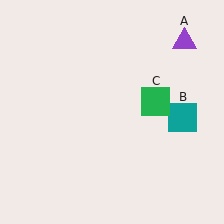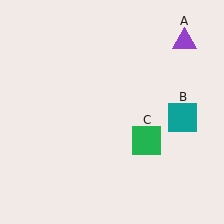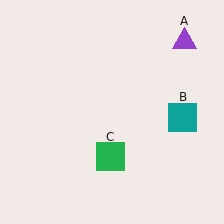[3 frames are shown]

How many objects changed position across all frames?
1 object changed position: green square (object C).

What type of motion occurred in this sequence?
The green square (object C) rotated clockwise around the center of the scene.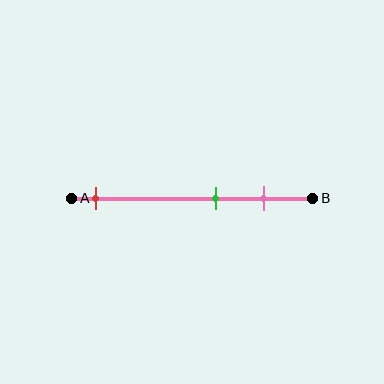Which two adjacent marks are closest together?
The green and pink marks are the closest adjacent pair.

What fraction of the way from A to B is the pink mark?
The pink mark is approximately 80% (0.8) of the way from A to B.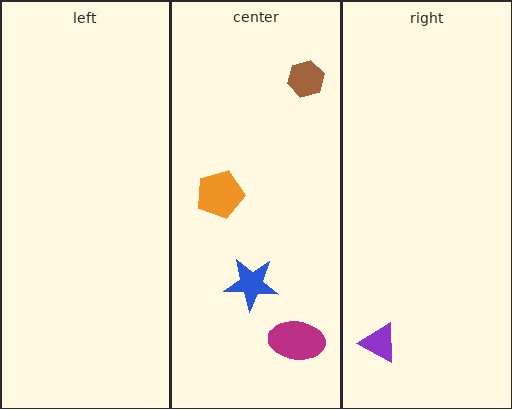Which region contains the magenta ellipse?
The center region.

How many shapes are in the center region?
4.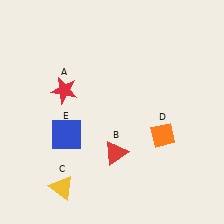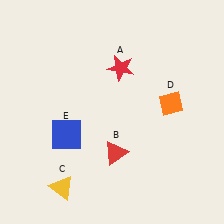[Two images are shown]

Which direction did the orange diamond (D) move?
The orange diamond (D) moved up.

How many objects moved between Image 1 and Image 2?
2 objects moved between the two images.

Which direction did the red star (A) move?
The red star (A) moved right.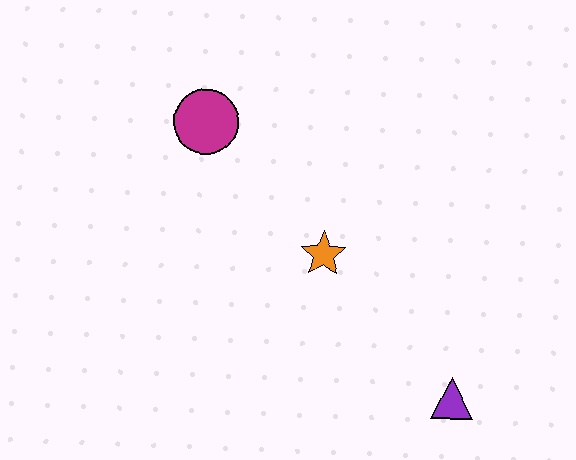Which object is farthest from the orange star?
The purple triangle is farthest from the orange star.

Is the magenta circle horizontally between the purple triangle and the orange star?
No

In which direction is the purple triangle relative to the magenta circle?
The purple triangle is below the magenta circle.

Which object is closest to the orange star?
The magenta circle is closest to the orange star.